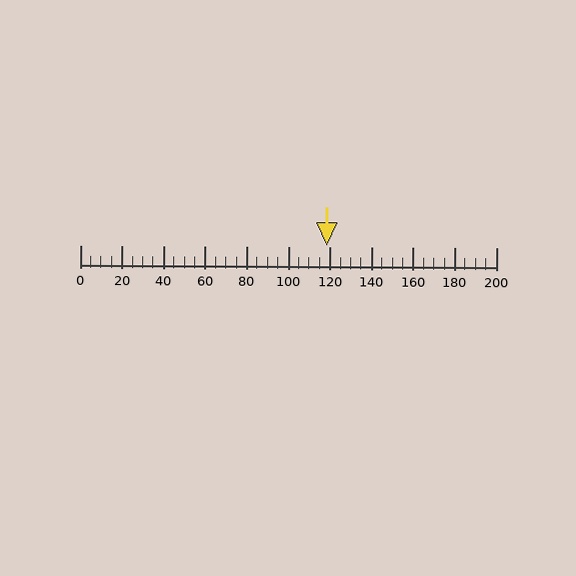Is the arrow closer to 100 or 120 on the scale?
The arrow is closer to 120.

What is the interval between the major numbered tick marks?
The major tick marks are spaced 20 units apart.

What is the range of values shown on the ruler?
The ruler shows values from 0 to 200.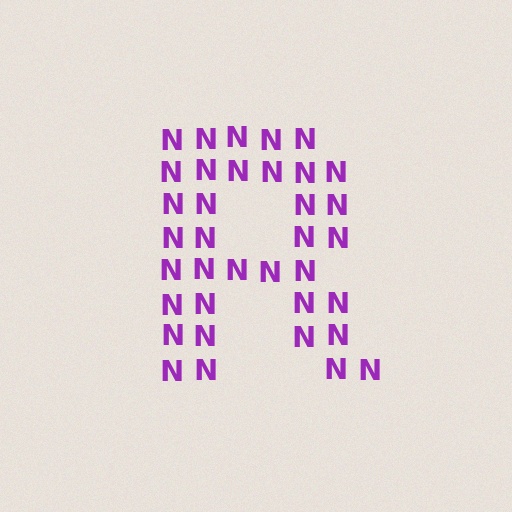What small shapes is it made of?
It is made of small letter N's.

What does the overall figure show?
The overall figure shows the letter R.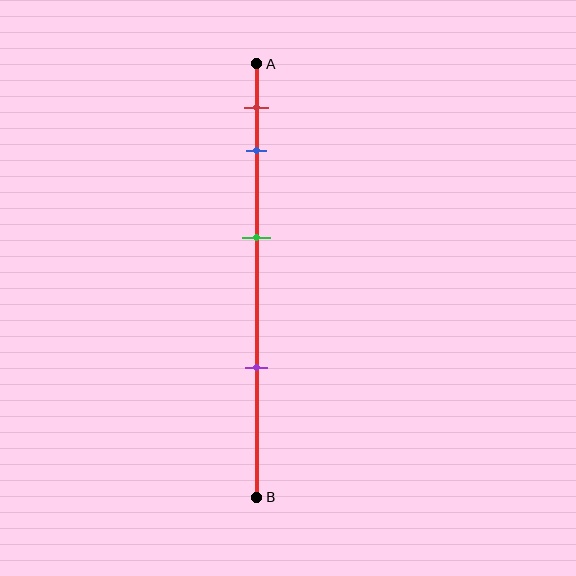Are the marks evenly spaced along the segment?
No, the marks are not evenly spaced.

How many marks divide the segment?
There are 4 marks dividing the segment.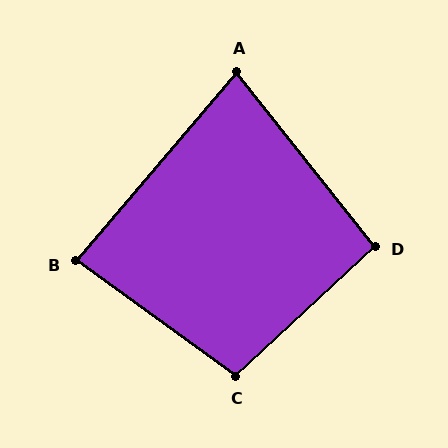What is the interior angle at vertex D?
Approximately 95 degrees (approximately right).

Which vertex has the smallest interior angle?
A, at approximately 79 degrees.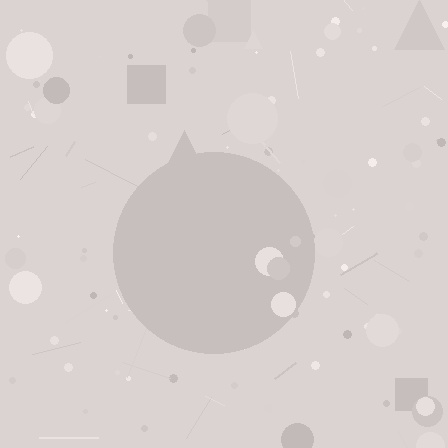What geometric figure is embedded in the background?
A circle is embedded in the background.